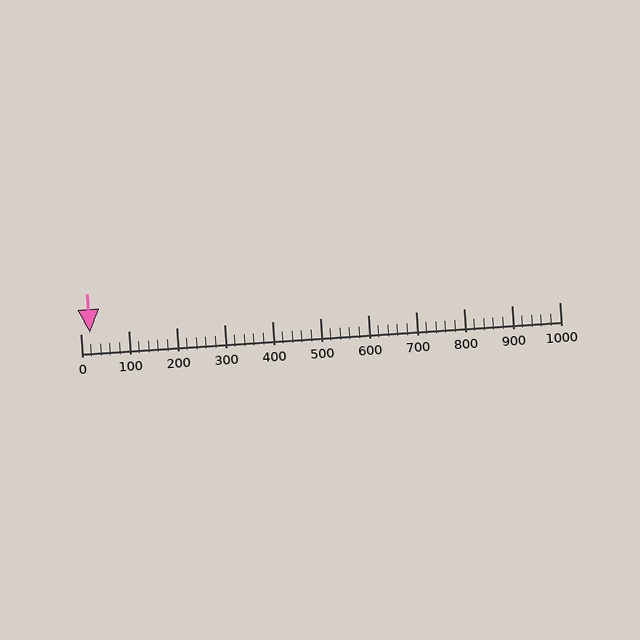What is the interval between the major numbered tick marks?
The major tick marks are spaced 100 units apart.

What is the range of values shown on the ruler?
The ruler shows values from 0 to 1000.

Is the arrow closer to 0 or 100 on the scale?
The arrow is closer to 0.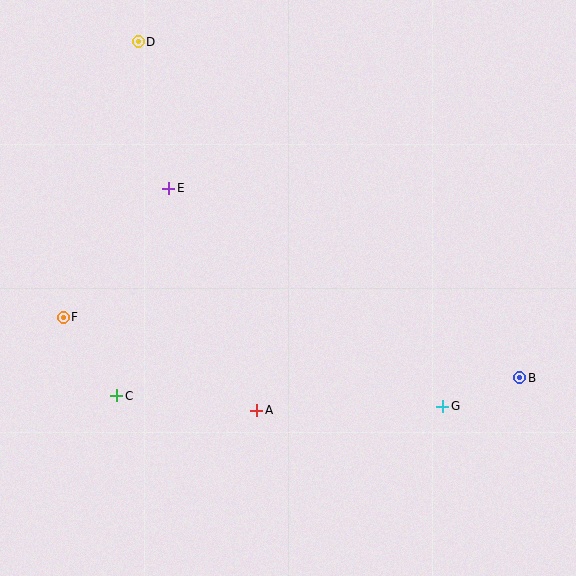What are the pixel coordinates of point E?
Point E is at (169, 188).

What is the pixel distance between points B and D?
The distance between B and D is 509 pixels.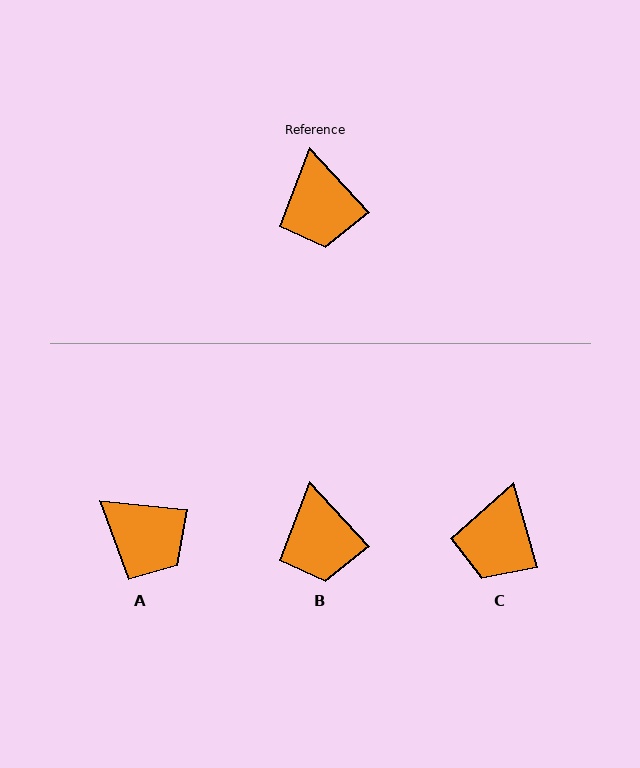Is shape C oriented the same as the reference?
No, it is off by about 27 degrees.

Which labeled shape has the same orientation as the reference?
B.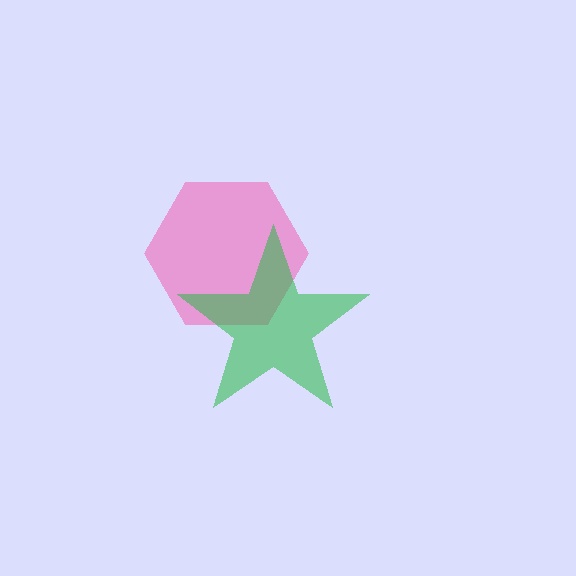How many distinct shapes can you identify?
There are 2 distinct shapes: a pink hexagon, a green star.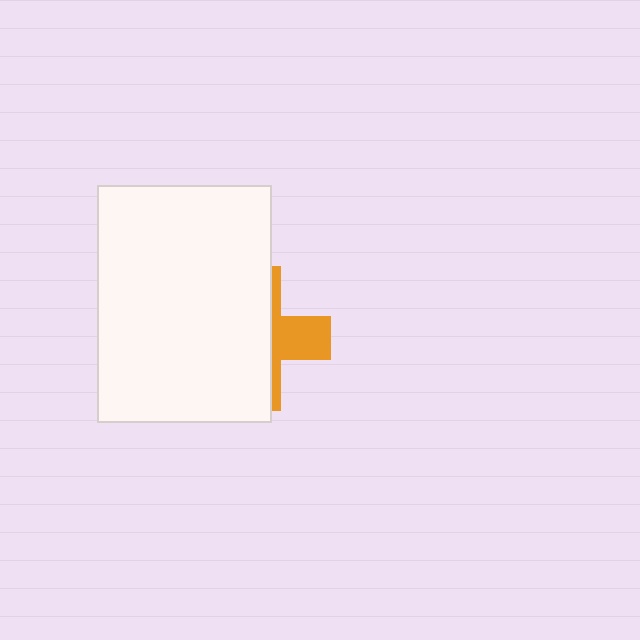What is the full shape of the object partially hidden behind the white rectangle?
The partially hidden object is an orange cross.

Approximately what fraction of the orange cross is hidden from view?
Roughly 66% of the orange cross is hidden behind the white rectangle.